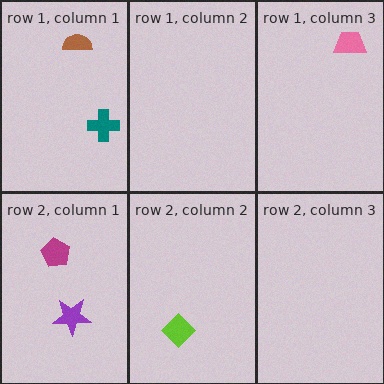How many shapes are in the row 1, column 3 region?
1.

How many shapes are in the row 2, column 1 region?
2.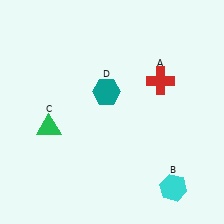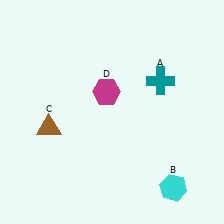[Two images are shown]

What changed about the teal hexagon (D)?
In Image 1, D is teal. In Image 2, it changed to magenta.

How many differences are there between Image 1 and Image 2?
There are 3 differences between the two images.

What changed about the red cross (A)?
In Image 1, A is red. In Image 2, it changed to teal.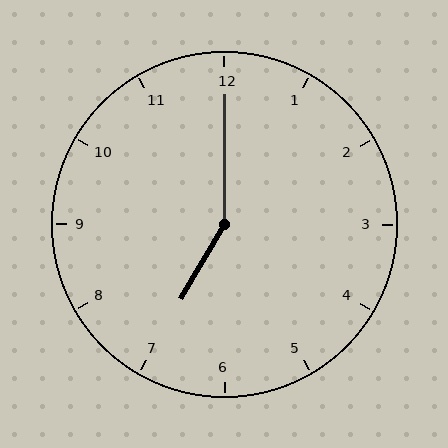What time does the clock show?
7:00.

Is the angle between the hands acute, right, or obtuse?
It is obtuse.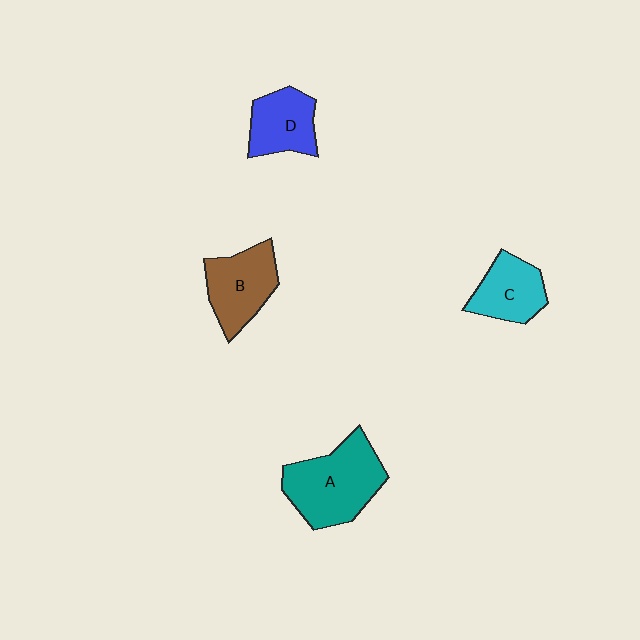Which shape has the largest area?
Shape A (teal).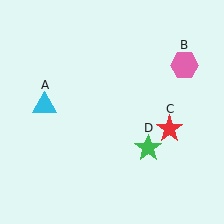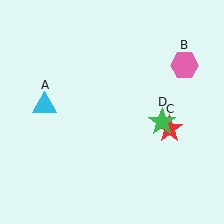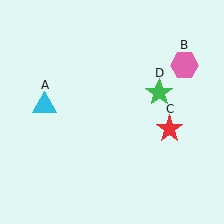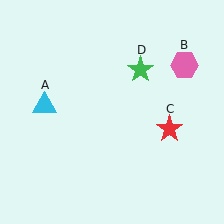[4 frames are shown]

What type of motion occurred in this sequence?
The green star (object D) rotated counterclockwise around the center of the scene.